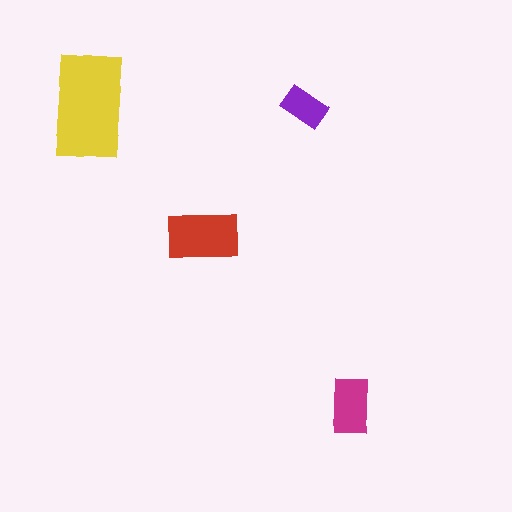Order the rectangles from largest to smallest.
the yellow one, the red one, the magenta one, the purple one.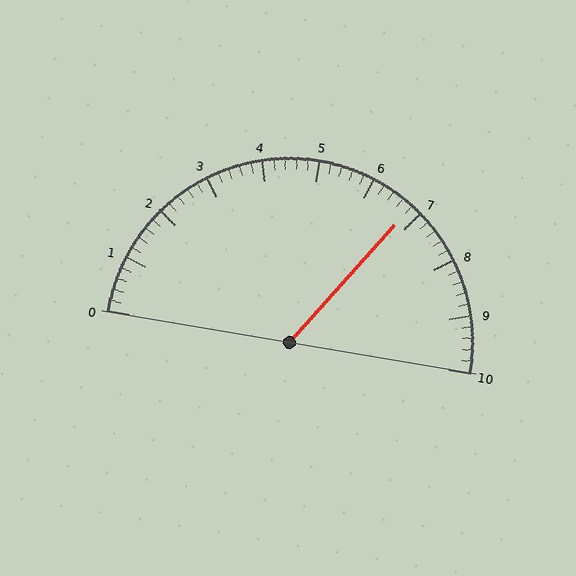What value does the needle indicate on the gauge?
The needle indicates approximately 6.8.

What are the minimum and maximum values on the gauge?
The gauge ranges from 0 to 10.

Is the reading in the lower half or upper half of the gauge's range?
The reading is in the upper half of the range (0 to 10).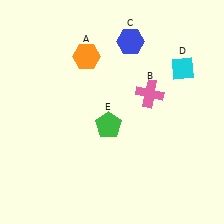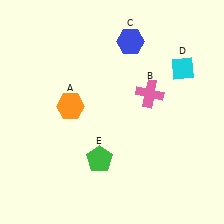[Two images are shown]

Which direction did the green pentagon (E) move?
The green pentagon (E) moved down.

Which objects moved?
The objects that moved are: the orange hexagon (A), the green pentagon (E).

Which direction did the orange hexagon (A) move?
The orange hexagon (A) moved down.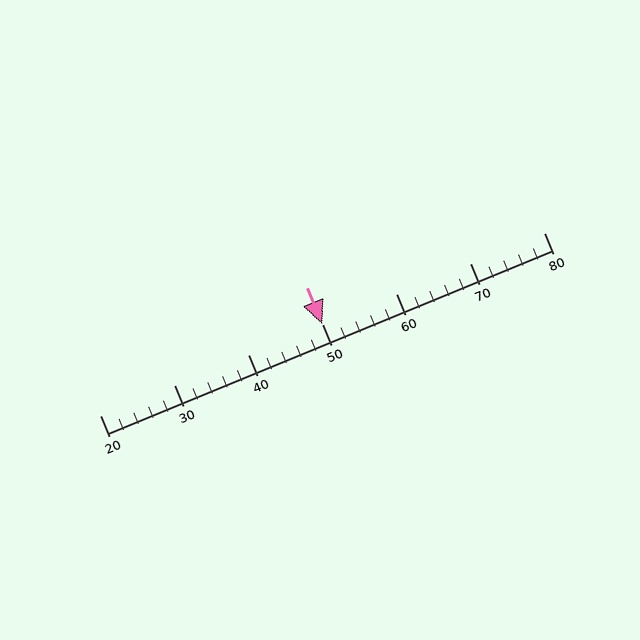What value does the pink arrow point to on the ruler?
The pink arrow points to approximately 50.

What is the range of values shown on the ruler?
The ruler shows values from 20 to 80.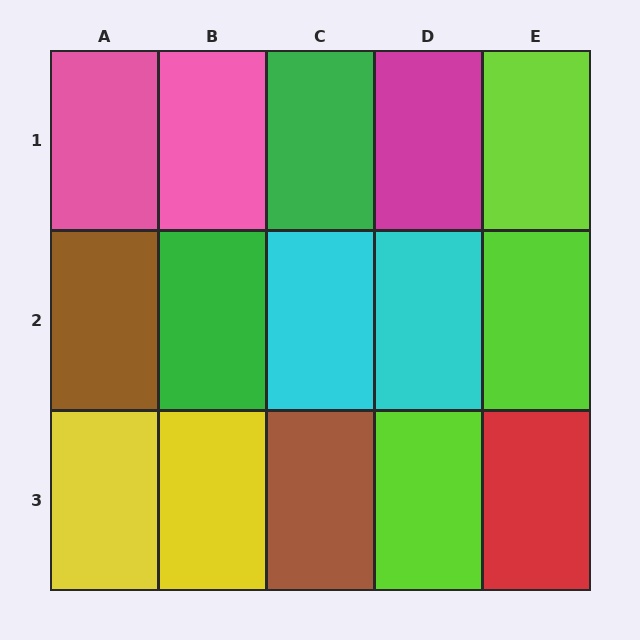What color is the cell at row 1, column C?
Green.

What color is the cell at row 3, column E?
Red.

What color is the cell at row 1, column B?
Pink.